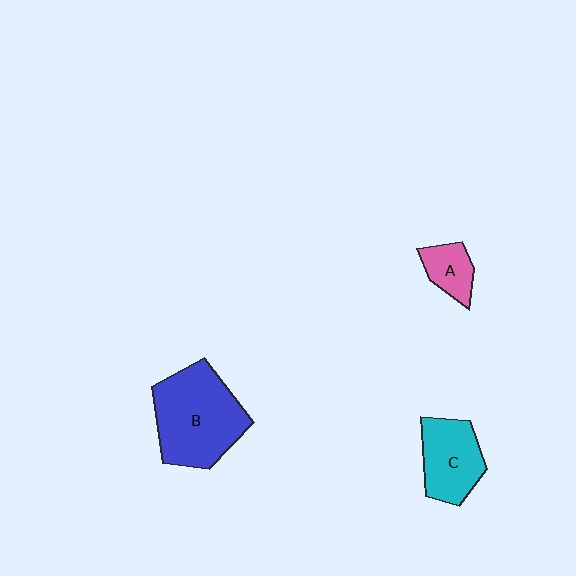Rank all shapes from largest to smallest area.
From largest to smallest: B (blue), C (cyan), A (pink).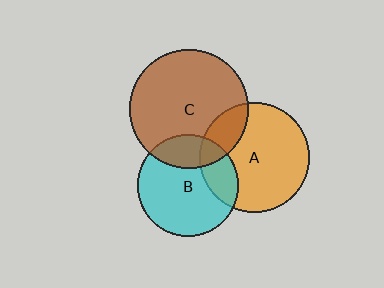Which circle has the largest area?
Circle C (brown).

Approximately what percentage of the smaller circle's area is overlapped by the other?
Approximately 20%.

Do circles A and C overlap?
Yes.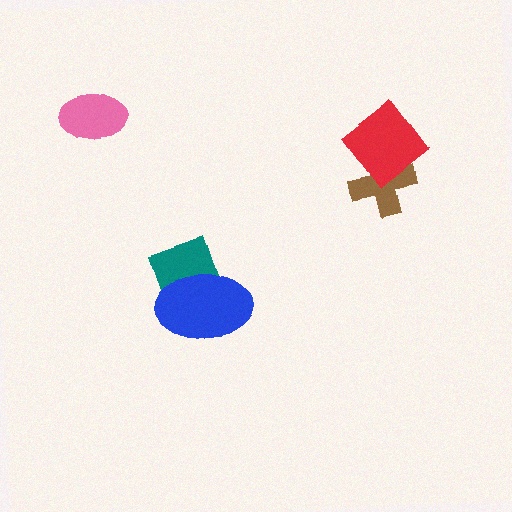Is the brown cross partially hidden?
Yes, it is partially covered by another shape.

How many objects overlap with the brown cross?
1 object overlaps with the brown cross.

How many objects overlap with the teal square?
1 object overlaps with the teal square.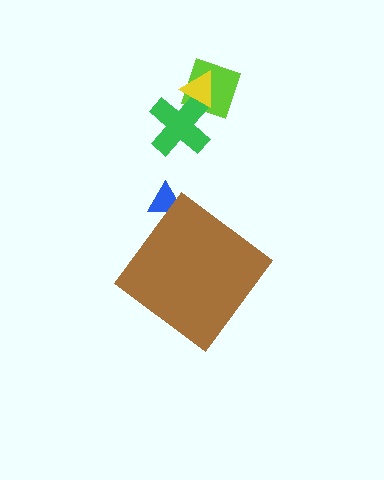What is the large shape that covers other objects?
A brown diamond.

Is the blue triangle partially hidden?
Yes, the blue triangle is partially hidden behind the brown diamond.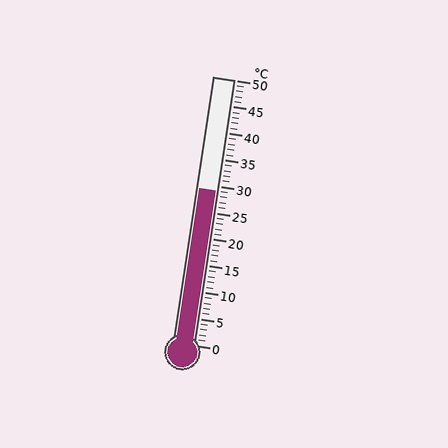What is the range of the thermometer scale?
The thermometer scale ranges from 0°C to 50°C.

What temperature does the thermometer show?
The thermometer shows approximately 29°C.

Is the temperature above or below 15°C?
The temperature is above 15°C.